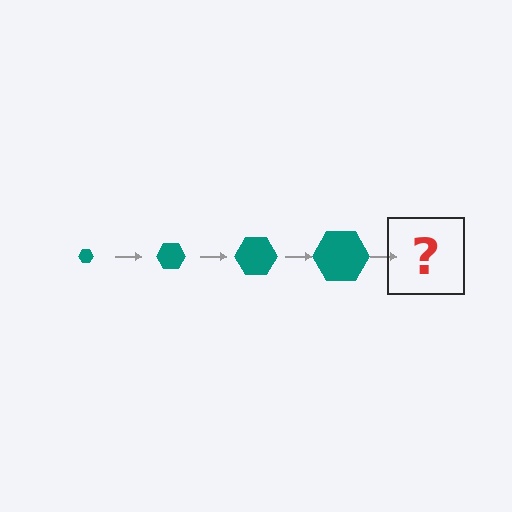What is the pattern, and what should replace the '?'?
The pattern is that the hexagon gets progressively larger each step. The '?' should be a teal hexagon, larger than the previous one.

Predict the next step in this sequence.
The next step is a teal hexagon, larger than the previous one.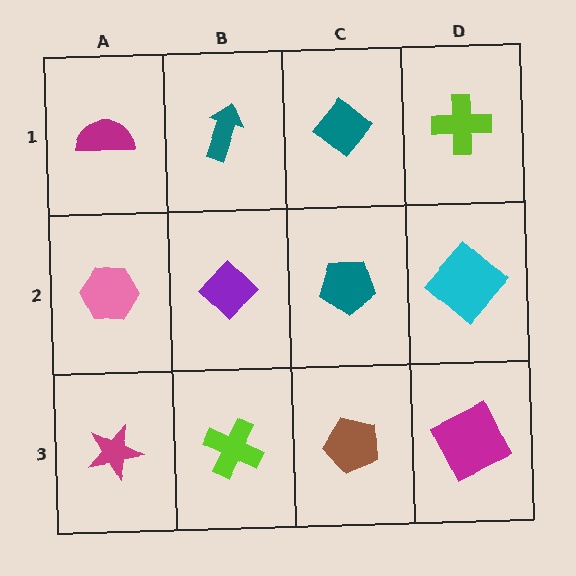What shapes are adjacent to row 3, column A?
A pink hexagon (row 2, column A), a lime cross (row 3, column B).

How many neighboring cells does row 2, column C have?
4.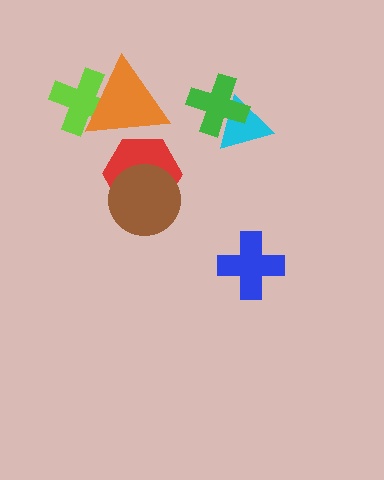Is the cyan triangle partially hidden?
Yes, it is partially covered by another shape.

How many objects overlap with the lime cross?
1 object overlaps with the lime cross.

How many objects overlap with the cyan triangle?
1 object overlaps with the cyan triangle.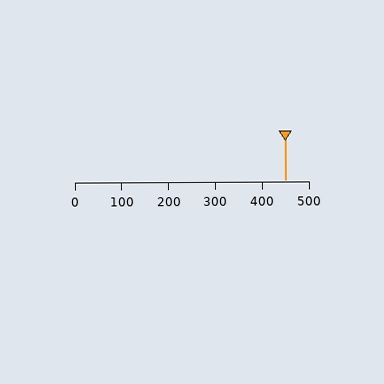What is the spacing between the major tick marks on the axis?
The major ticks are spaced 100 apart.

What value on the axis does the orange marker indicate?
The marker indicates approximately 450.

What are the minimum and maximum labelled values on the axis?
The axis runs from 0 to 500.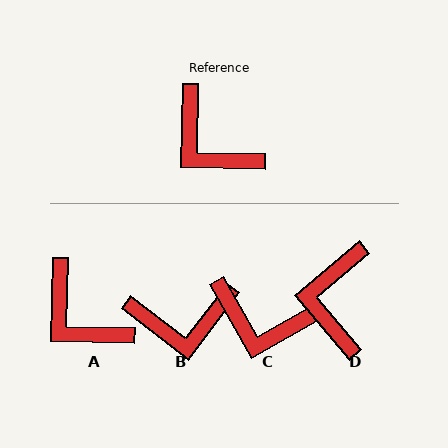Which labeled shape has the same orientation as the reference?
A.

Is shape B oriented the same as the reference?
No, it is off by about 54 degrees.